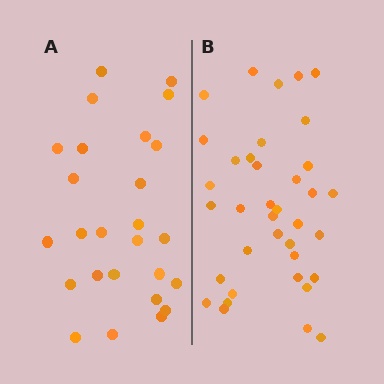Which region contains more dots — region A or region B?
Region B (the right region) has more dots.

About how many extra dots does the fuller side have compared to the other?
Region B has roughly 12 or so more dots than region A.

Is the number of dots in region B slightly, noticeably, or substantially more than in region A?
Region B has noticeably more, but not dramatically so. The ratio is roughly 1.4 to 1.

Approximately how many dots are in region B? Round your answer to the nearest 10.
About 40 dots. (The exact count is 37, which rounds to 40.)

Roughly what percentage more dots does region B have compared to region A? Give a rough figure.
About 40% more.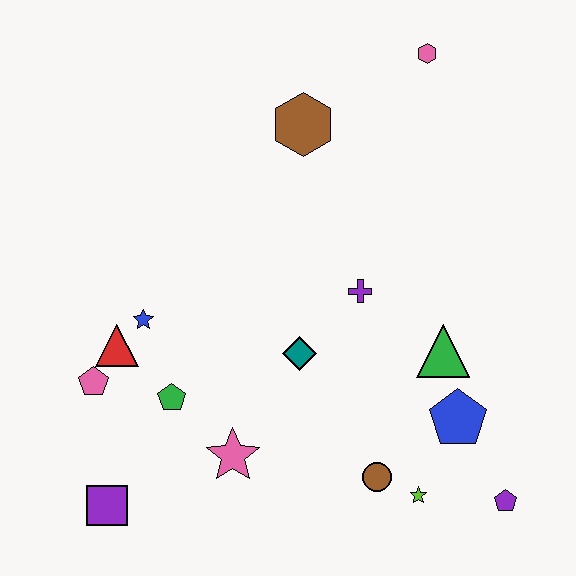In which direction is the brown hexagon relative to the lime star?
The brown hexagon is above the lime star.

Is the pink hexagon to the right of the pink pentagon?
Yes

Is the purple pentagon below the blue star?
Yes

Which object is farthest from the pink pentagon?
The pink hexagon is farthest from the pink pentagon.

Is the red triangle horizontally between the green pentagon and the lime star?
No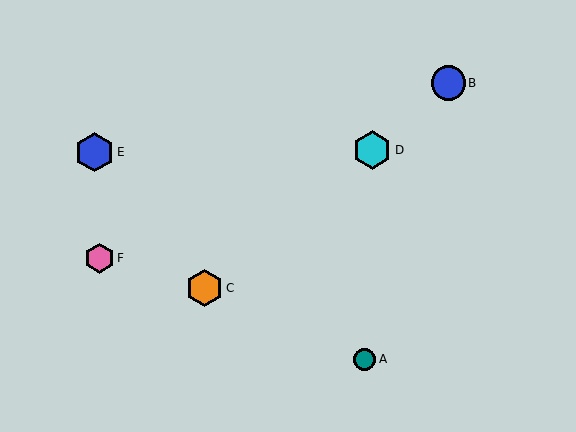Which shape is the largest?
The blue hexagon (labeled E) is the largest.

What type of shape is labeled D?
Shape D is a cyan hexagon.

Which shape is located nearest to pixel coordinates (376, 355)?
The teal circle (labeled A) at (364, 359) is nearest to that location.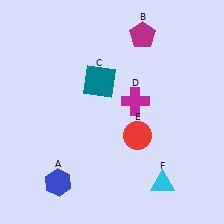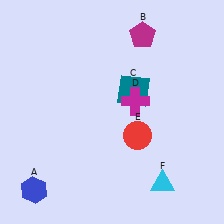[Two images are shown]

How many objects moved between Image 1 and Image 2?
2 objects moved between the two images.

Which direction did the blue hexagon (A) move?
The blue hexagon (A) moved left.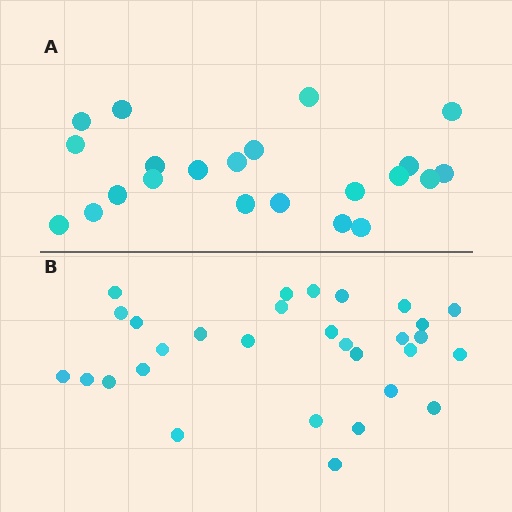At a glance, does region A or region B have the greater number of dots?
Region B (the bottom region) has more dots.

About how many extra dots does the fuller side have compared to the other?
Region B has roughly 8 or so more dots than region A.